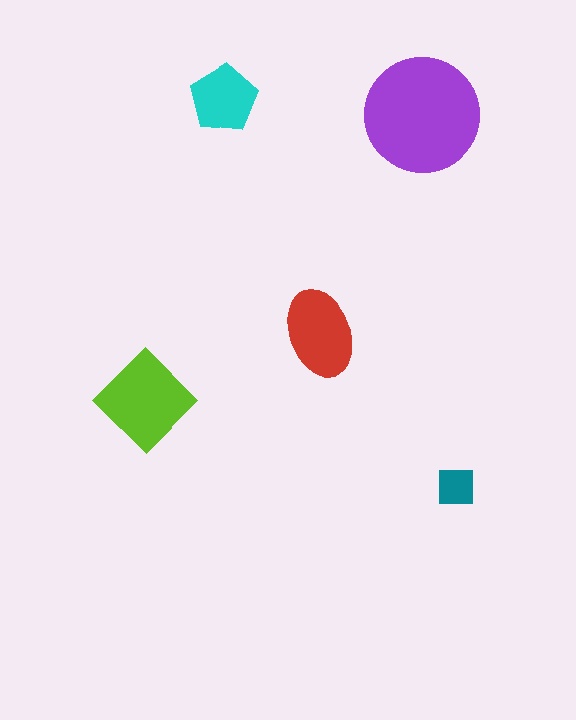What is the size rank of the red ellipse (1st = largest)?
3rd.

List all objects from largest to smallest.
The purple circle, the lime diamond, the red ellipse, the cyan pentagon, the teal square.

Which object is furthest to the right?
The teal square is rightmost.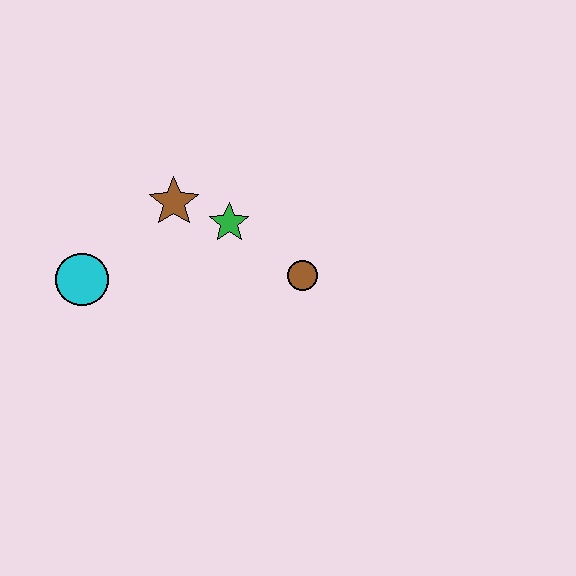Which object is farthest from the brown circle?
The cyan circle is farthest from the brown circle.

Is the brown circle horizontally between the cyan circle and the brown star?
No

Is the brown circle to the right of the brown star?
Yes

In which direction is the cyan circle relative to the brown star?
The cyan circle is to the left of the brown star.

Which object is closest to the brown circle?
The green star is closest to the brown circle.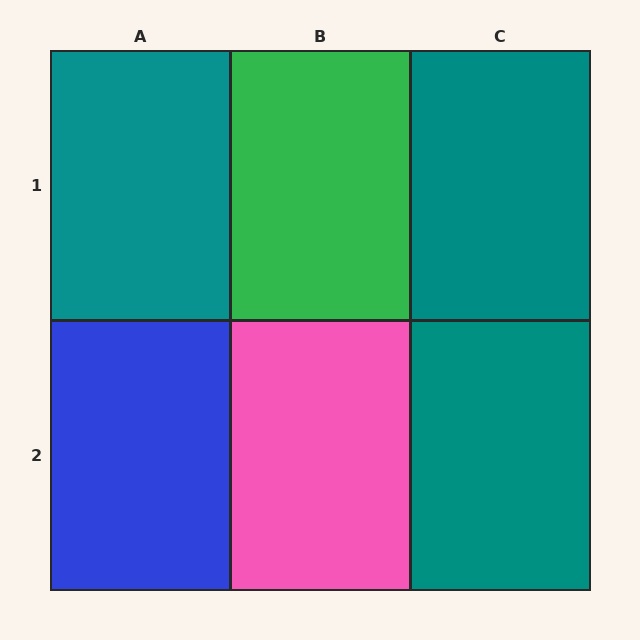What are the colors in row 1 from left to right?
Teal, green, teal.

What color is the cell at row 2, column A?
Blue.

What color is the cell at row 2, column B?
Pink.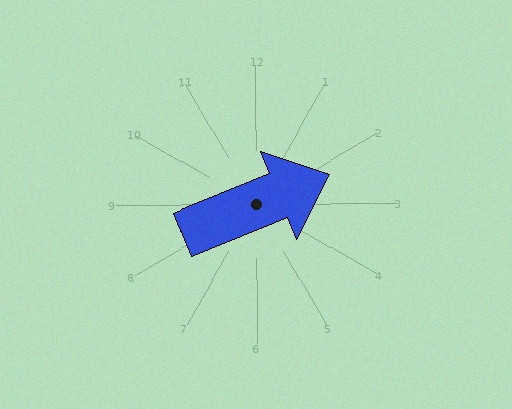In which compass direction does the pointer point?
East.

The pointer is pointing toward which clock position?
Roughly 2 o'clock.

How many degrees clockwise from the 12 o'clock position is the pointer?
Approximately 68 degrees.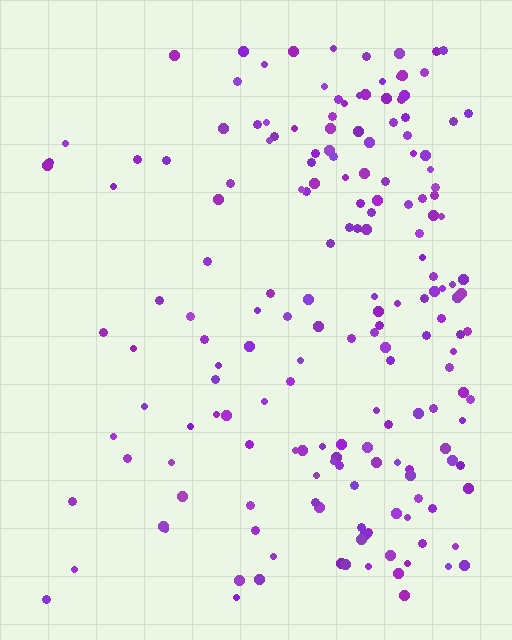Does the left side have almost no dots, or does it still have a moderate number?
Still a moderate number, just noticeably fewer than the right.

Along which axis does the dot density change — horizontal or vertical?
Horizontal.